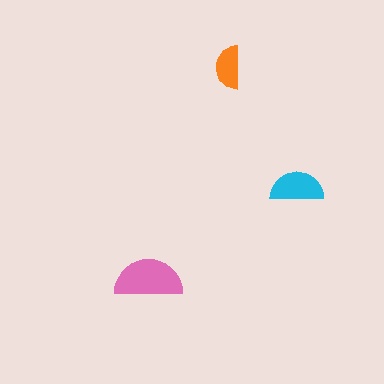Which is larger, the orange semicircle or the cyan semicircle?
The cyan one.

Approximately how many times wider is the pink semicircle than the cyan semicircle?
About 1.5 times wider.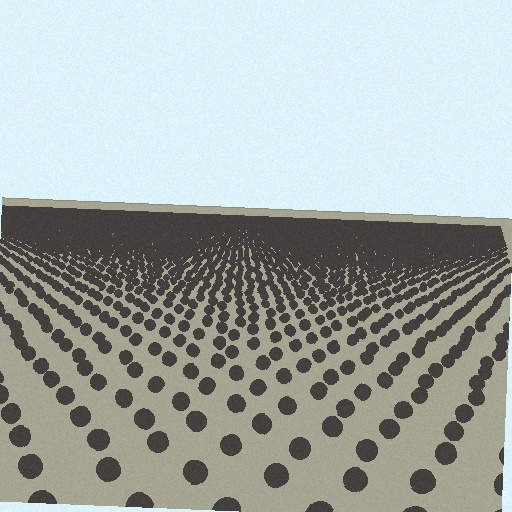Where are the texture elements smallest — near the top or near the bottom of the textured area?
Near the top.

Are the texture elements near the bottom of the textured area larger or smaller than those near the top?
Larger. Near the bottom, elements are closer to the viewer and appear at a bigger on-screen size.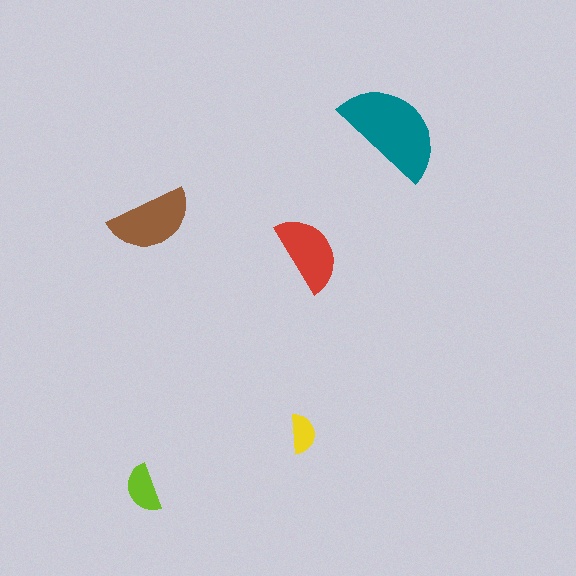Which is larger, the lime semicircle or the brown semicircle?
The brown one.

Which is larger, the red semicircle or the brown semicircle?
The brown one.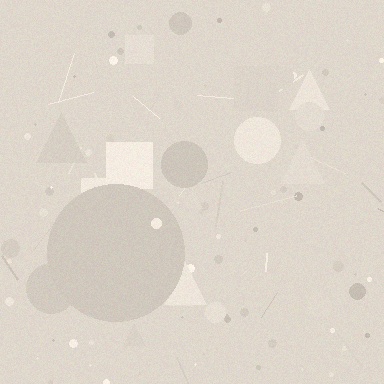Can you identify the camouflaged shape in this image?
The camouflaged shape is a circle.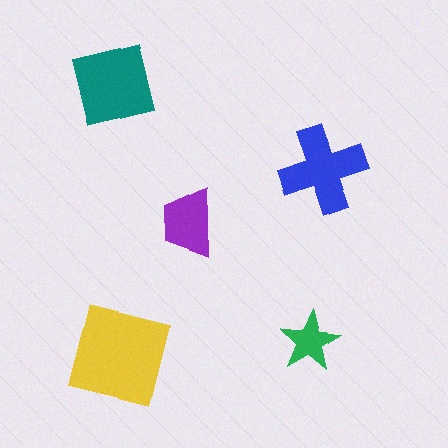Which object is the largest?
The yellow square.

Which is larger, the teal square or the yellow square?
The yellow square.